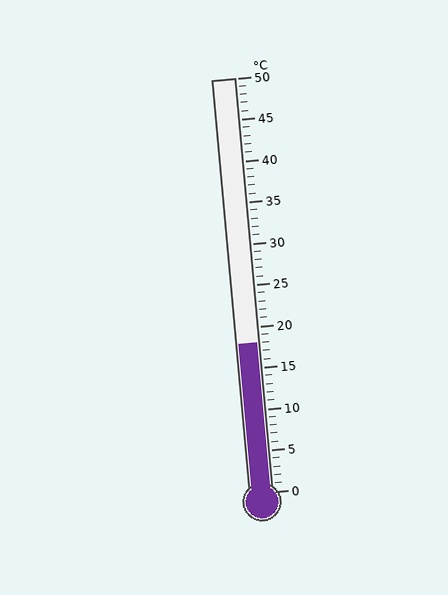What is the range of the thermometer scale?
The thermometer scale ranges from 0°C to 50°C.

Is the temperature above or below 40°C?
The temperature is below 40°C.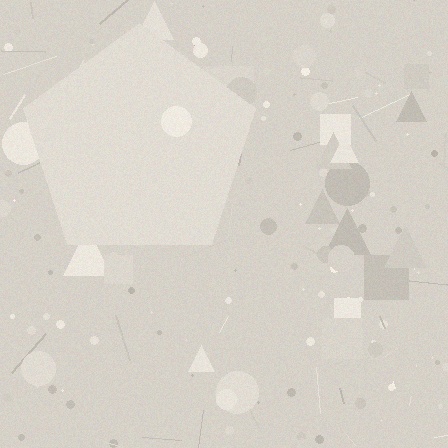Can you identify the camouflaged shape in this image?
The camouflaged shape is a pentagon.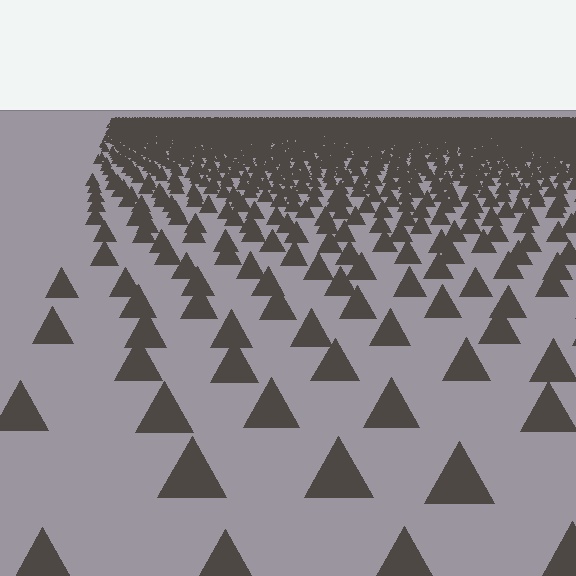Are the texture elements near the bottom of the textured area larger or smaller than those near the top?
Larger. Near the bottom, elements are closer to the viewer and appear at a bigger on-screen size.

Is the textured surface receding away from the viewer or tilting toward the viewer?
The surface is receding away from the viewer. Texture elements get smaller and denser toward the top.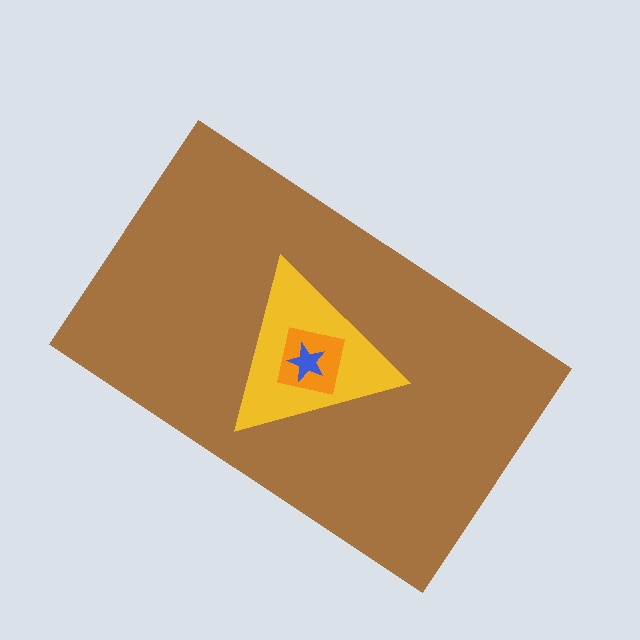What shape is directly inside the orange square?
The blue star.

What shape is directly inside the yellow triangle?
The orange square.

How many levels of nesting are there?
4.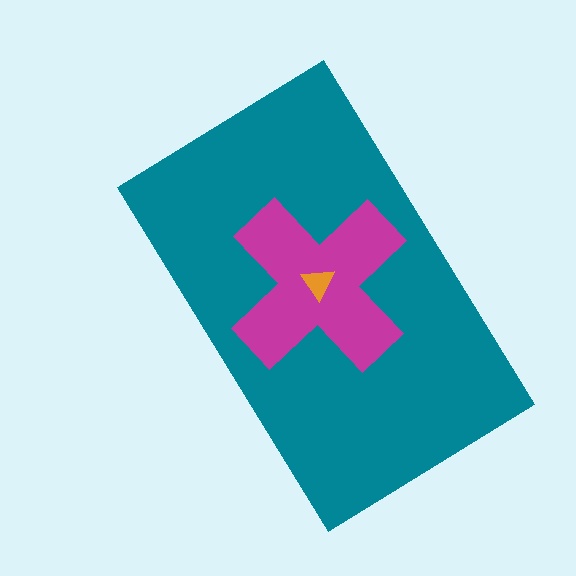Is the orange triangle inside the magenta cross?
Yes.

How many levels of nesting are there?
3.